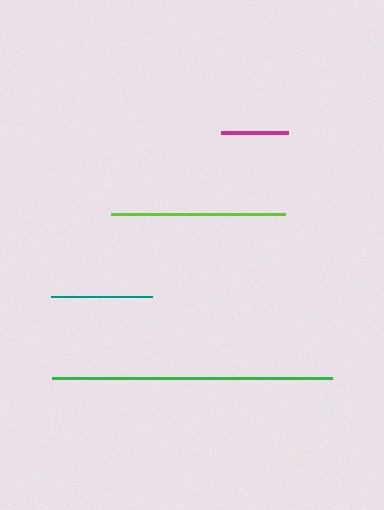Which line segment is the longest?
The green line is the longest at approximately 281 pixels.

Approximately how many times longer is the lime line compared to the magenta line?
The lime line is approximately 2.6 times the length of the magenta line.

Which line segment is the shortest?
The magenta line is the shortest at approximately 67 pixels.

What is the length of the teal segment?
The teal segment is approximately 101 pixels long.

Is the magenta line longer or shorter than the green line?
The green line is longer than the magenta line.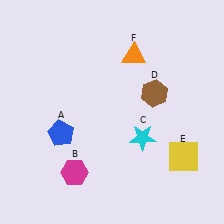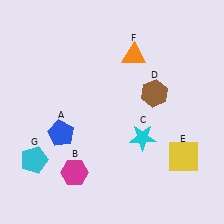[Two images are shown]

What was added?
A cyan pentagon (G) was added in Image 2.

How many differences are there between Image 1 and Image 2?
There is 1 difference between the two images.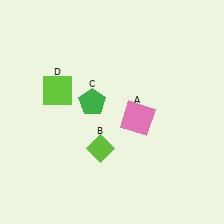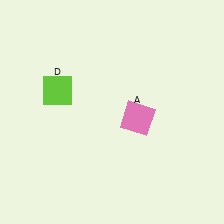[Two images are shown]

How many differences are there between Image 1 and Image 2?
There are 2 differences between the two images.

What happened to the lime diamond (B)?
The lime diamond (B) was removed in Image 2. It was in the bottom-left area of Image 1.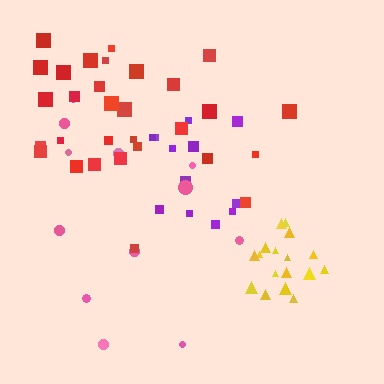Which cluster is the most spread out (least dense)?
Pink.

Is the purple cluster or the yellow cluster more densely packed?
Yellow.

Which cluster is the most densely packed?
Yellow.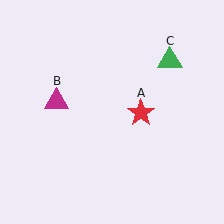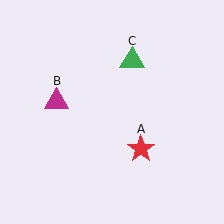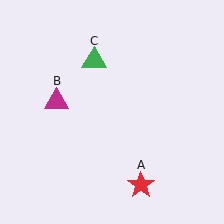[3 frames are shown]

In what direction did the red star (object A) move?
The red star (object A) moved down.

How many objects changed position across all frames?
2 objects changed position: red star (object A), green triangle (object C).